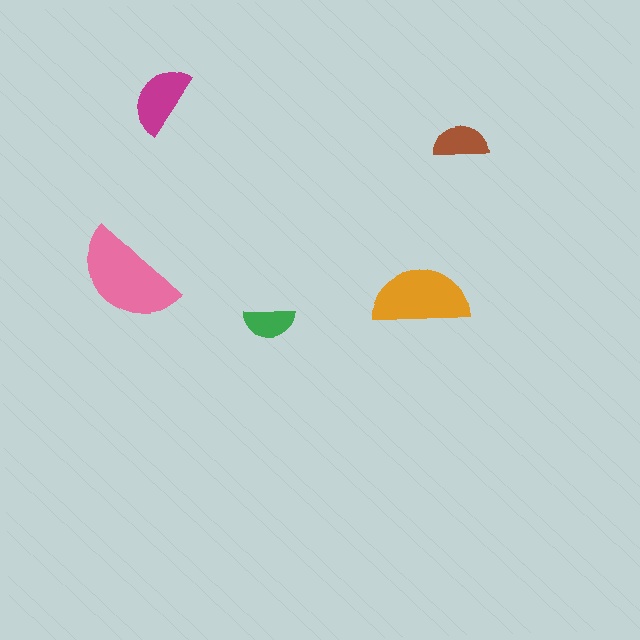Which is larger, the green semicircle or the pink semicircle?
The pink one.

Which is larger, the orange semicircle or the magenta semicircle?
The orange one.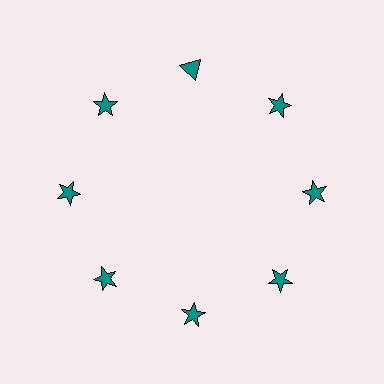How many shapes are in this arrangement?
There are 8 shapes arranged in a ring pattern.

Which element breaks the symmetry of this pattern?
The teal triangle at roughly the 12 o'clock position breaks the symmetry. All other shapes are teal stars.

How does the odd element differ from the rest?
It has a different shape: triangle instead of star.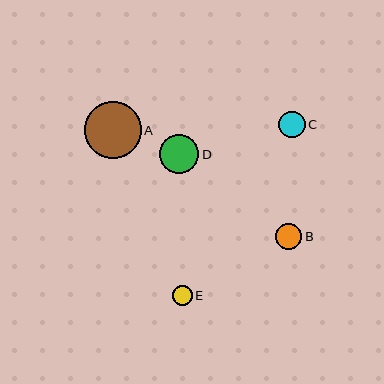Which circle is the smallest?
Circle E is the smallest with a size of approximately 20 pixels.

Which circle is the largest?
Circle A is the largest with a size of approximately 57 pixels.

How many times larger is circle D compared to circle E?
Circle D is approximately 2.0 times the size of circle E.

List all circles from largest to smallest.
From largest to smallest: A, D, C, B, E.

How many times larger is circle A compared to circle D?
Circle A is approximately 1.5 times the size of circle D.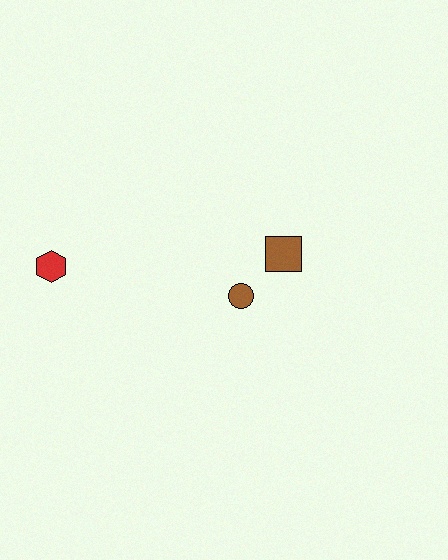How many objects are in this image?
There are 3 objects.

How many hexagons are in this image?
There is 1 hexagon.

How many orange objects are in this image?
There are no orange objects.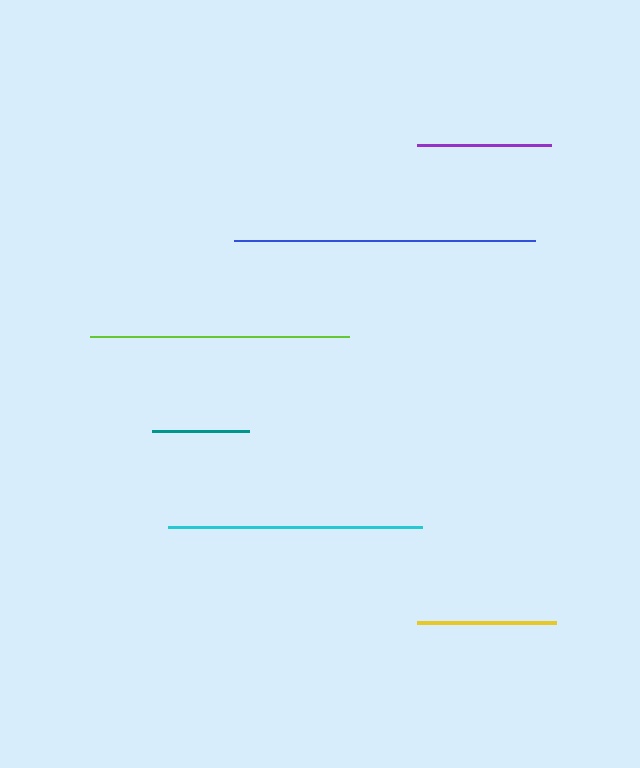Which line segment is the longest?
The blue line is the longest at approximately 300 pixels.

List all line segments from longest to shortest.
From longest to shortest: blue, lime, cyan, yellow, purple, teal.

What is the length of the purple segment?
The purple segment is approximately 134 pixels long.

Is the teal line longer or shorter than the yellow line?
The yellow line is longer than the teal line.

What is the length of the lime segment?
The lime segment is approximately 259 pixels long.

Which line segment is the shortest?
The teal line is the shortest at approximately 96 pixels.